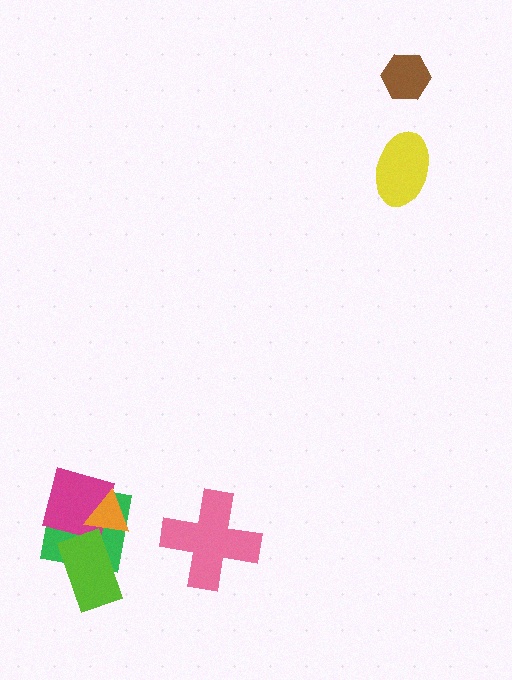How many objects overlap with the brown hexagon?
0 objects overlap with the brown hexagon.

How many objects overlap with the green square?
3 objects overlap with the green square.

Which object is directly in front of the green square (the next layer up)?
The magenta square is directly in front of the green square.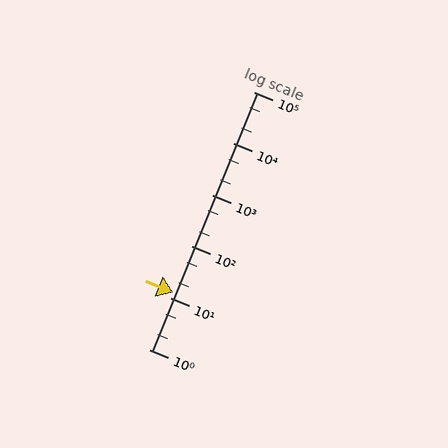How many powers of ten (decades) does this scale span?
The scale spans 5 decades, from 1 to 100000.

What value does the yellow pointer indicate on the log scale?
The pointer indicates approximately 13.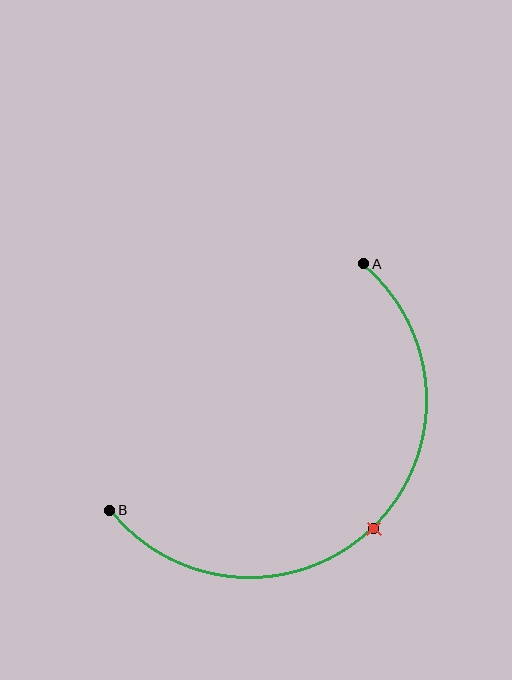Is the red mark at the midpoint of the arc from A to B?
Yes. The red mark lies on the arc at equal arc-length from both A and B — it is the arc midpoint.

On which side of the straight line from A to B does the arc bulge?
The arc bulges below and to the right of the straight line connecting A and B.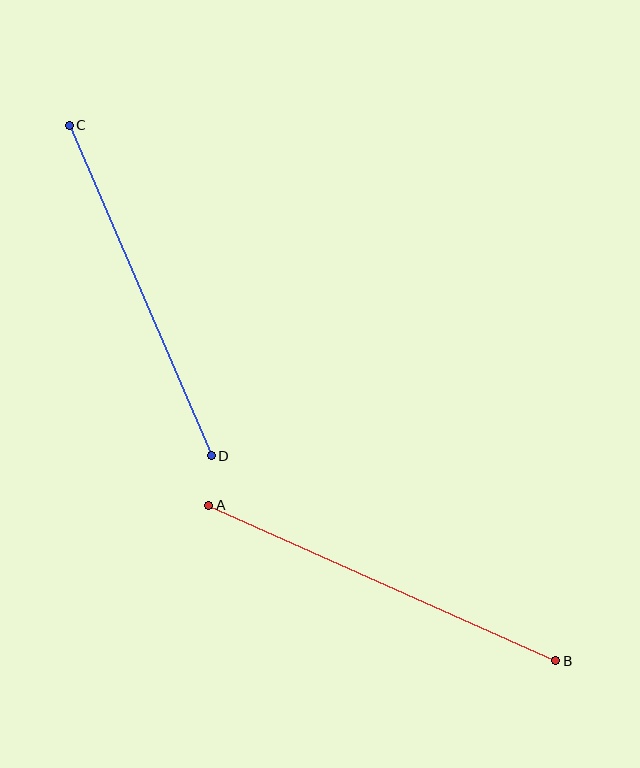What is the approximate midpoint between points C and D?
The midpoint is at approximately (140, 290) pixels.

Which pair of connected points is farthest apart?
Points A and B are farthest apart.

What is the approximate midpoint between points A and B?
The midpoint is at approximately (382, 583) pixels.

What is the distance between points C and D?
The distance is approximately 360 pixels.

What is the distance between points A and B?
The distance is approximately 380 pixels.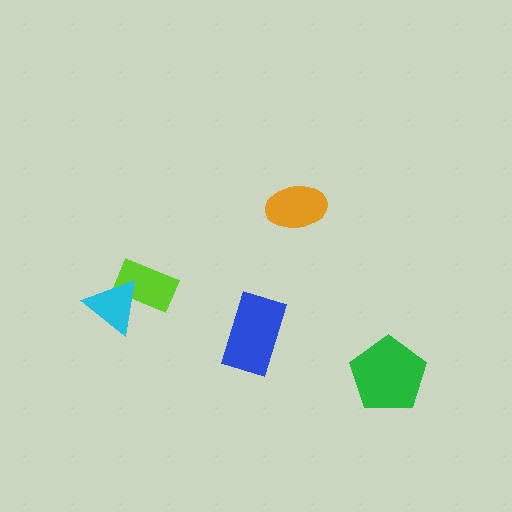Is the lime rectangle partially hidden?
Yes, it is partially covered by another shape.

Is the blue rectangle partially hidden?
No, no other shape covers it.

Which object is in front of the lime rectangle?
The cyan triangle is in front of the lime rectangle.